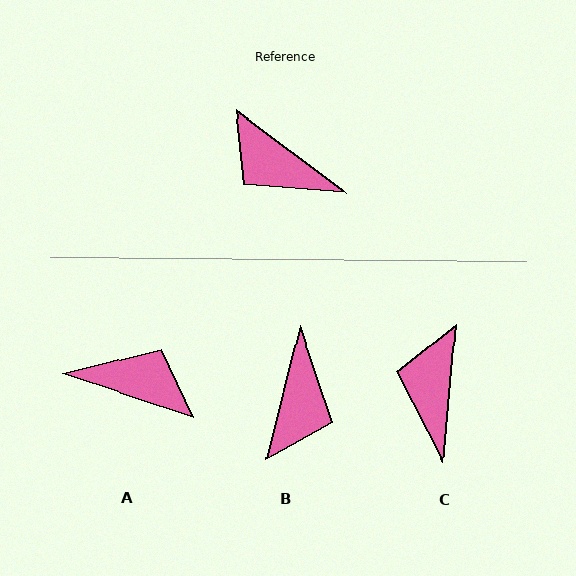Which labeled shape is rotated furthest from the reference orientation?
A, about 161 degrees away.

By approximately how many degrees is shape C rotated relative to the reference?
Approximately 58 degrees clockwise.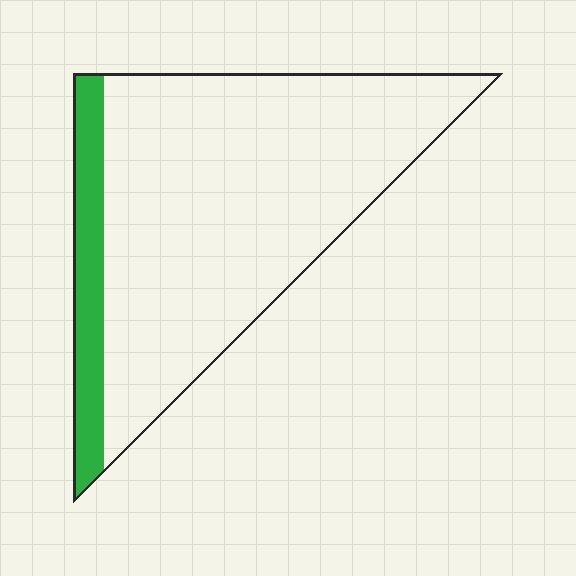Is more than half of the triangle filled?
No.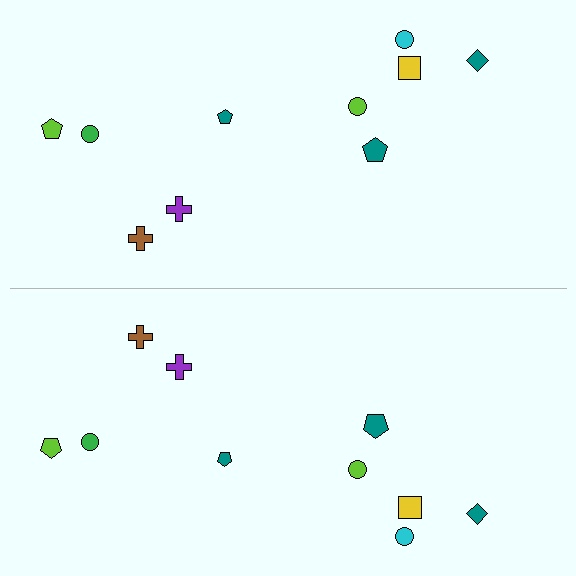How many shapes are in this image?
There are 20 shapes in this image.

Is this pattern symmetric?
Yes, this pattern has bilateral (reflection) symmetry.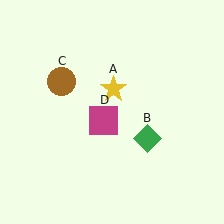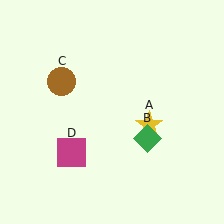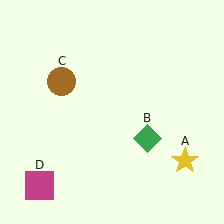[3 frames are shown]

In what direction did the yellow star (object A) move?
The yellow star (object A) moved down and to the right.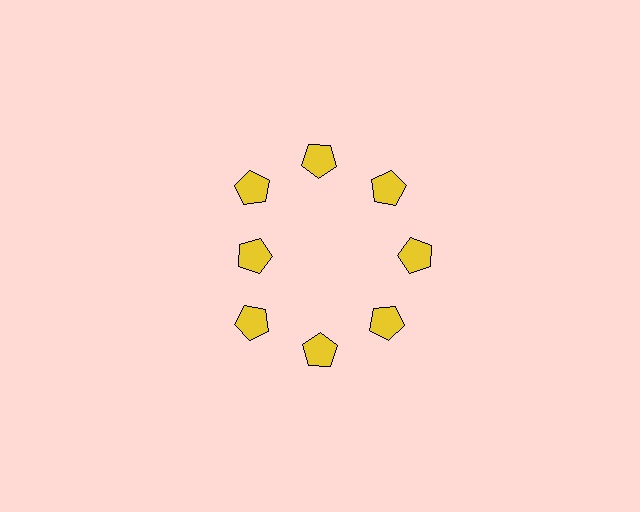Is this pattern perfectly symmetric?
No. The 8 yellow pentagons are arranged in a ring, but one element near the 9 o'clock position is pulled inward toward the center, breaking the 8-fold rotational symmetry.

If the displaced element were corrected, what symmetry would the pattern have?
It would have 8-fold rotational symmetry — the pattern would map onto itself every 45 degrees.